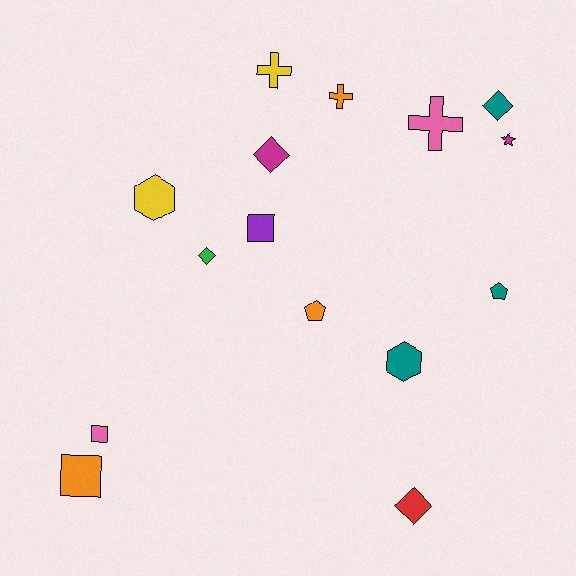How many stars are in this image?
There is 1 star.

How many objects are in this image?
There are 15 objects.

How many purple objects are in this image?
There is 1 purple object.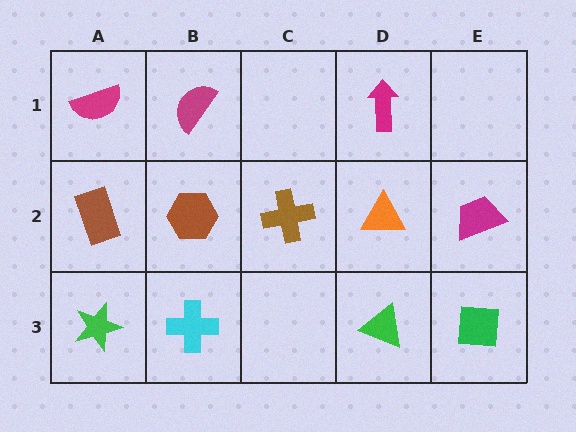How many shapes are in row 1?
3 shapes.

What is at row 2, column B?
A brown hexagon.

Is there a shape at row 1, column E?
No, that cell is empty.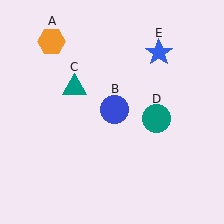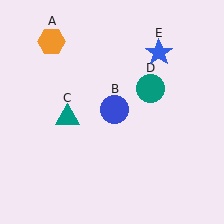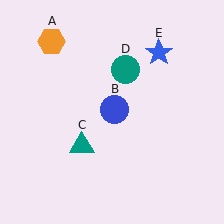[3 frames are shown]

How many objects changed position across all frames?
2 objects changed position: teal triangle (object C), teal circle (object D).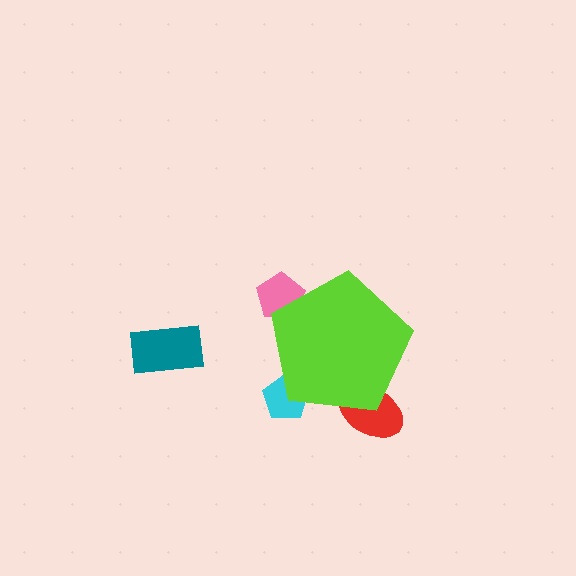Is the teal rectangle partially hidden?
No, the teal rectangle is fully visible.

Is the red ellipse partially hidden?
Yes, the red ellipse is partially hidden behind the lime pentagon.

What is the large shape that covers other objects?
A lime pentagon.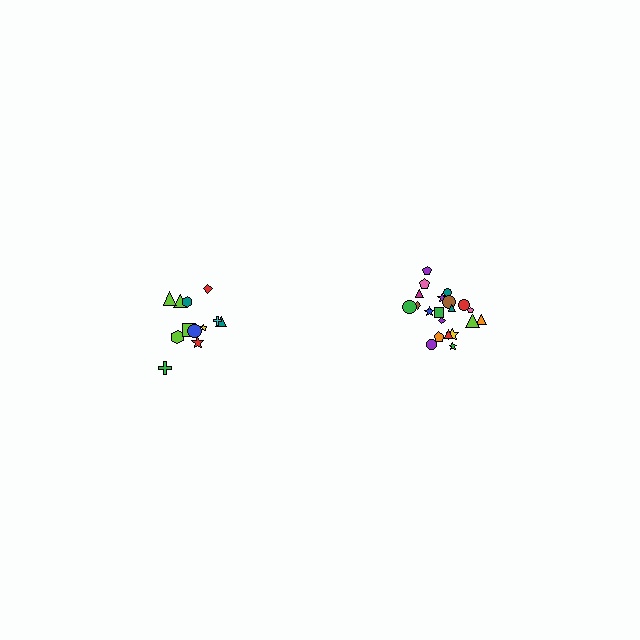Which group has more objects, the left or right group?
The right group.